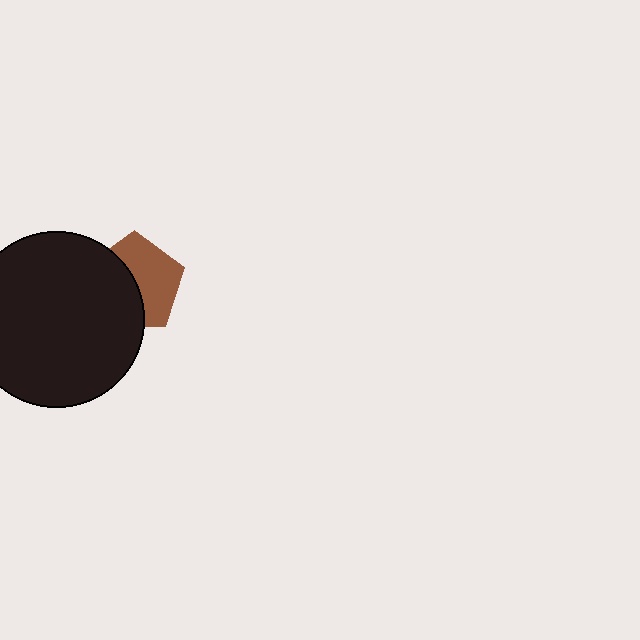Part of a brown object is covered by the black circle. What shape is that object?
It is a pentagon.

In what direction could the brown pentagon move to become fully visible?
The brown pentagon could move right. That would shift it out from behind the black circle entirely.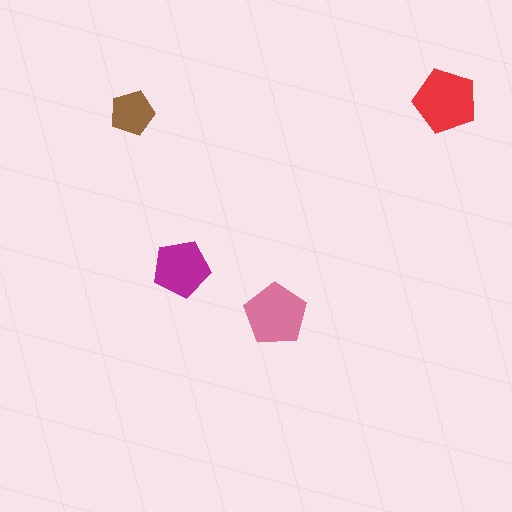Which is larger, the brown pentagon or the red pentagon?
The red one.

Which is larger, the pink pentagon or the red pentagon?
The red one.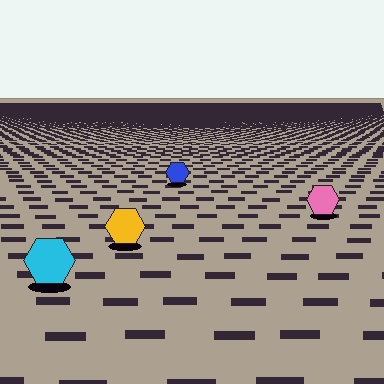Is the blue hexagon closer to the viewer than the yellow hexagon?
No. The yellow hexagon is closer — you can tell from the texture gradient: the ground texture is coarser near it.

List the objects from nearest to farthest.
From nearest to farthest: the cyan hexagon, the yellow hexagon, the pink hexagon, the blue hexagon.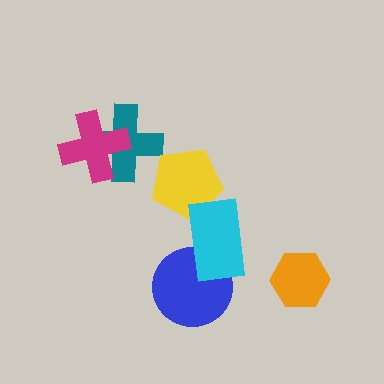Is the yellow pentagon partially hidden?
Yes, it is partially covered by another shape.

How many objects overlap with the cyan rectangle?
2 objects overlap with the cyan rectangle.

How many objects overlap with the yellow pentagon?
1 object overlaps with the yellow pentagon.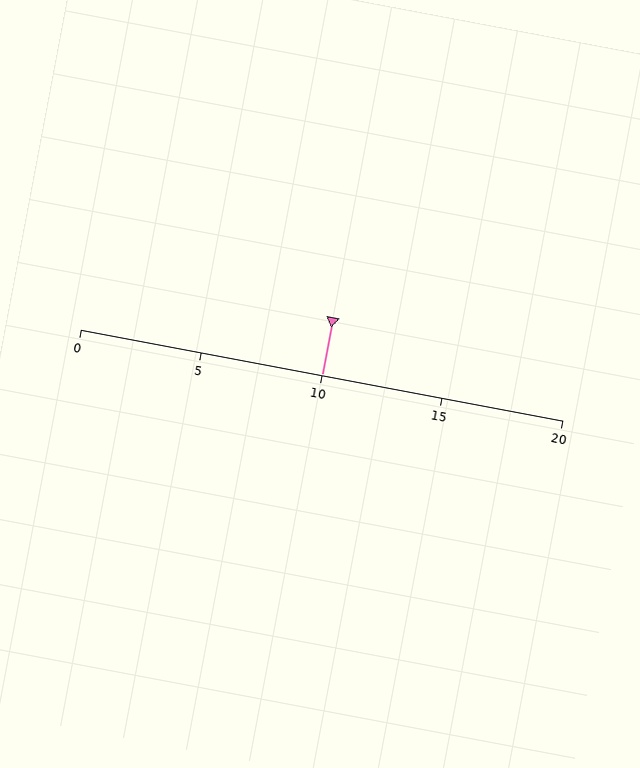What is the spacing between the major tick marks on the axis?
The major ticks are spaced 5 apart.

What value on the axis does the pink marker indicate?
The marker indicates approximately 10.